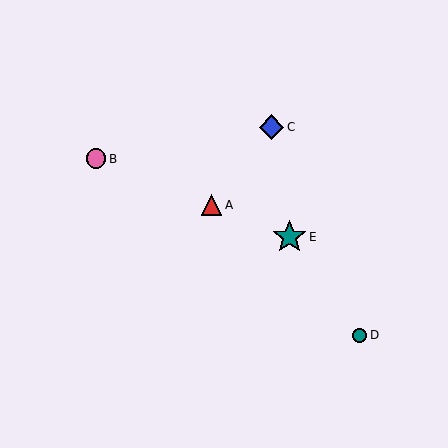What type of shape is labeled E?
Shape E is a teal star.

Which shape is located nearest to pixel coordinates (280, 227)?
The teal star (labeled E) at (290, 237) is nearest to that location.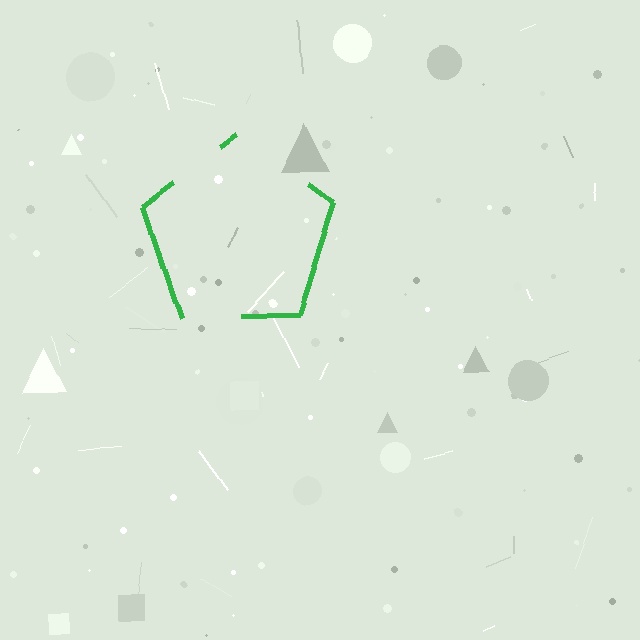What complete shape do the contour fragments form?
The contour fragments form a pentagon.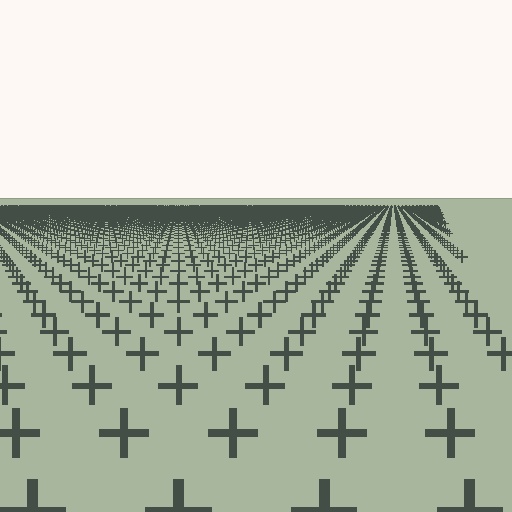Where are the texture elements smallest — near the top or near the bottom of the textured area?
Near the top.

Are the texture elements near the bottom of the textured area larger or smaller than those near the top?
Larger. Near the bottom, elements are closer to the viewer and appear at a bigger on-screen size.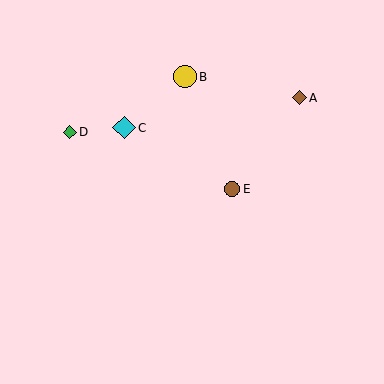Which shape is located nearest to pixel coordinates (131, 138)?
The cyan diamond (labeled C) at (124, 128) is nearest to that location.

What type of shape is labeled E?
Shape E is a brown circle.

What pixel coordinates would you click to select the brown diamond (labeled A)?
Click at (299, 98) to select the brown diamond A.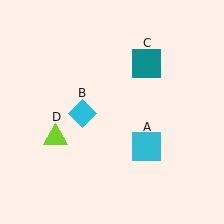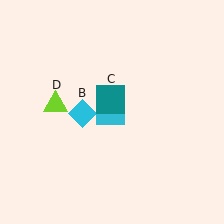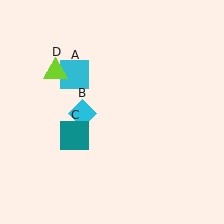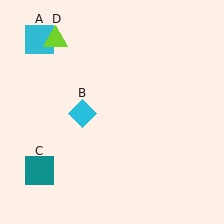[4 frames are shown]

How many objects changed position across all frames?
3 objects changed position: cyan square (object A), teal square (object C), lime triangle (object D).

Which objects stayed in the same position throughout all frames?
Cyan diamond (object B) remained stationary.